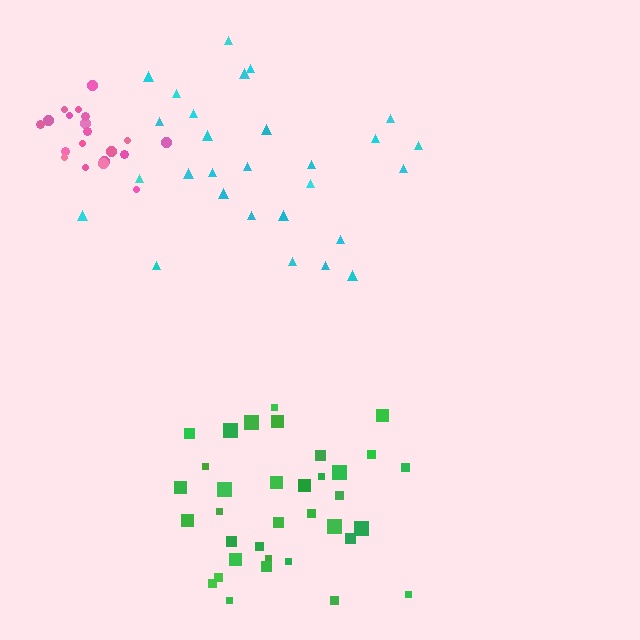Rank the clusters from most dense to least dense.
pink, green, cyan.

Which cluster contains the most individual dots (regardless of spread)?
Green (35).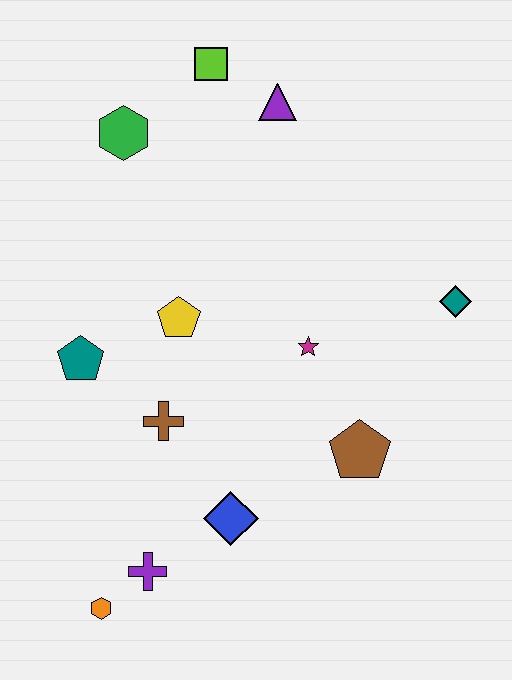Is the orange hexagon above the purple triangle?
No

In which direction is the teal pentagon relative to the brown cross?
The teal pentagon is to the left of the brown cross.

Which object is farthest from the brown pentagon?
The lime square is farthest from the brown pentagon.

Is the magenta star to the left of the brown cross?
No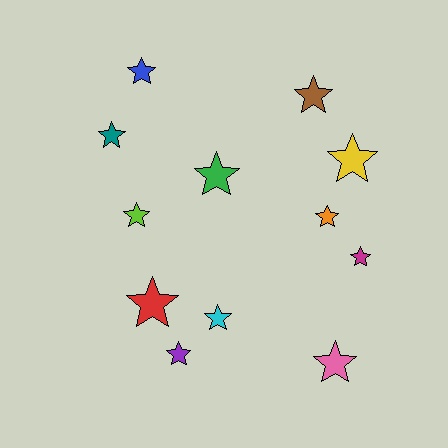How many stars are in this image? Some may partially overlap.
There are 12 stars.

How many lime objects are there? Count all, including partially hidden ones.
There is 1 lime object.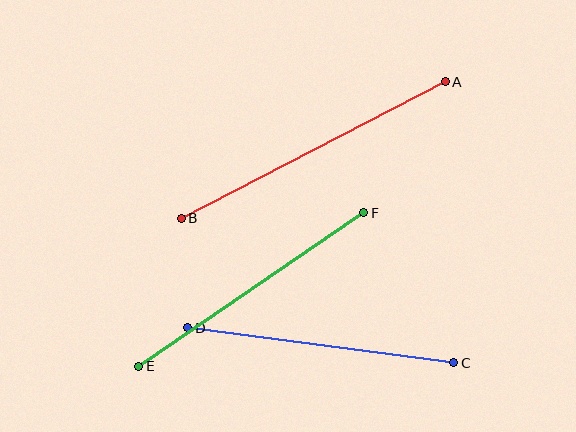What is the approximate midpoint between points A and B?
The midpoint is at approximately (313, 150) pixels.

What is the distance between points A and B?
The distance is approximately 297 pixels.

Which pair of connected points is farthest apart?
Points A and B are farthest apart.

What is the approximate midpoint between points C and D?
The midpoint is at approximately (321, 345) pixels.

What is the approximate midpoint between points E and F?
The midpoint is at approximately (251, 289) pixels.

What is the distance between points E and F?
The distance is approximately 273 pixels.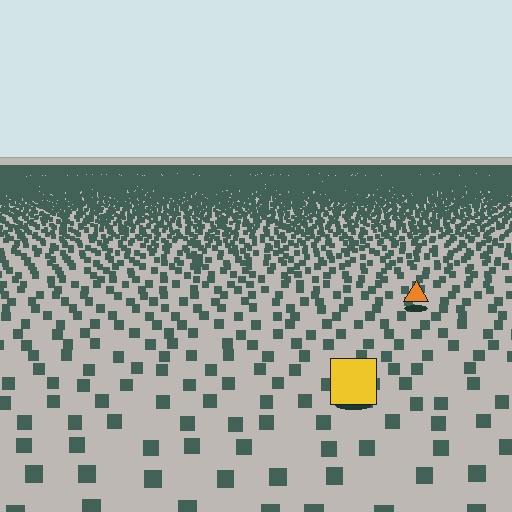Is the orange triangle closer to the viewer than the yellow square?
No. The yellow square is closer — you can tell from the texture gradient: the ground texture is coarser near it.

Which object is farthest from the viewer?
The orange triangle is farthest from the viewer. It appears smaller and the ground texture around it is denser.